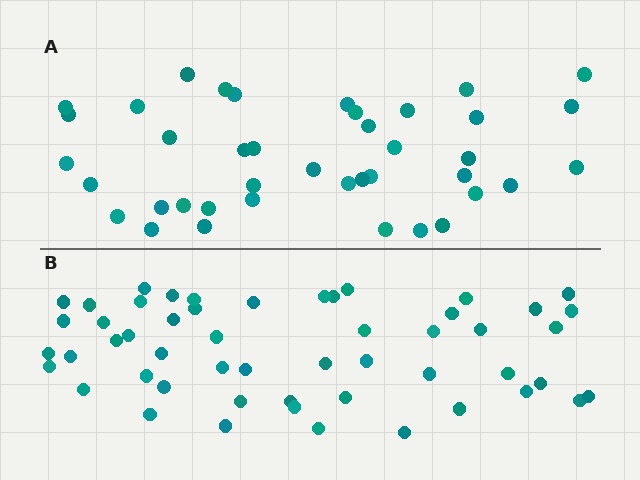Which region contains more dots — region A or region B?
Region B (the bottom region) has more dots.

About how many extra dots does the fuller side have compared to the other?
Region B has roughly 12 or so more dots than region A.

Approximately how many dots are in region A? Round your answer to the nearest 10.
About 40 dots.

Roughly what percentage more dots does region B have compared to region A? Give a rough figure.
About 30% more.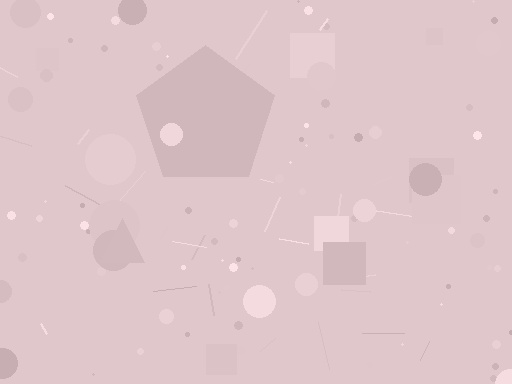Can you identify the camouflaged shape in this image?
The camouflaged shape is a pentagon.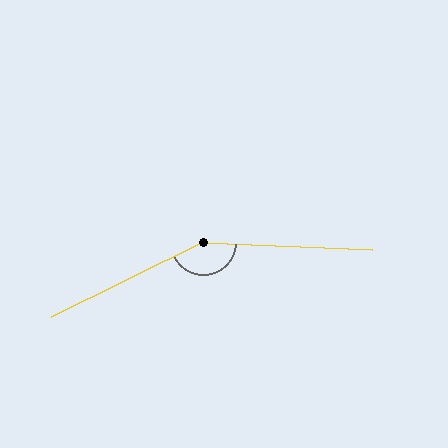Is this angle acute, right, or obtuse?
It is obtuse.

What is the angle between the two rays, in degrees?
Approximately 151 degrees.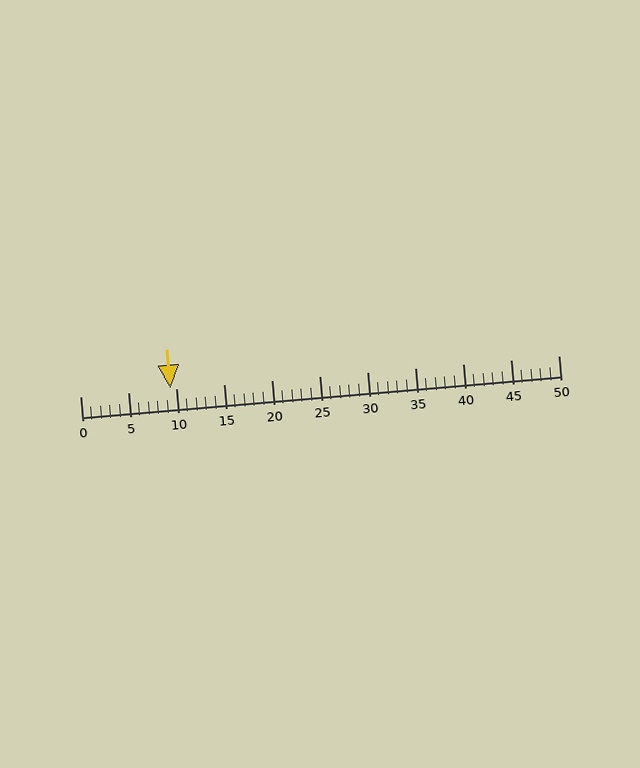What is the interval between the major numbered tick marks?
The major tick marks are spaced 5 units apart.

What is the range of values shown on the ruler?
The ruler shows values from 0 to 50.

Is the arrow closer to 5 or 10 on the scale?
The arrow is closer to 10.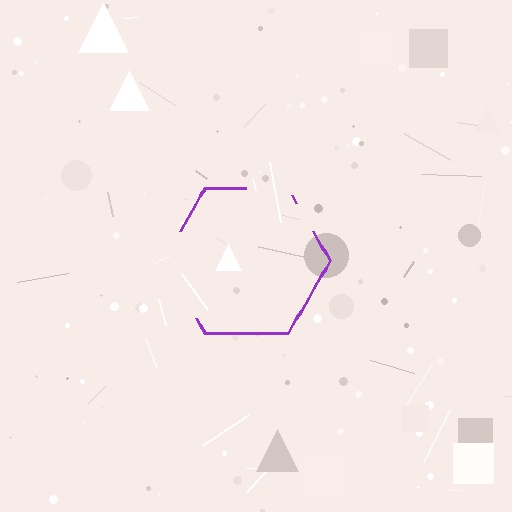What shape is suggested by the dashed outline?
The dashed outline suggests a hexagon.